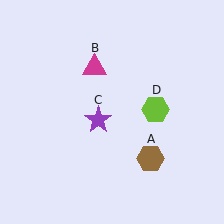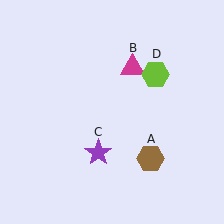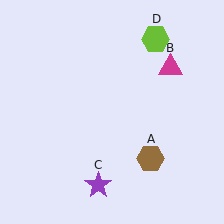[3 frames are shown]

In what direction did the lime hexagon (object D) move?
The lime hexagon (object D) moved up.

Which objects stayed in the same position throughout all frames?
Brown hexagon (object A) remained stationary.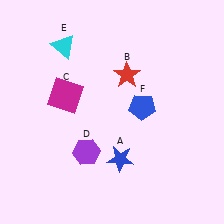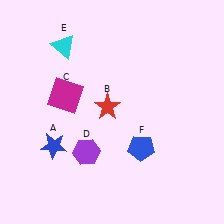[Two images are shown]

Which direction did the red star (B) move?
The red star (B) moved down.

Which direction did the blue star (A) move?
The blue star (A) moved left.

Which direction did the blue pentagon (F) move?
The blue pentagon (F) moved down.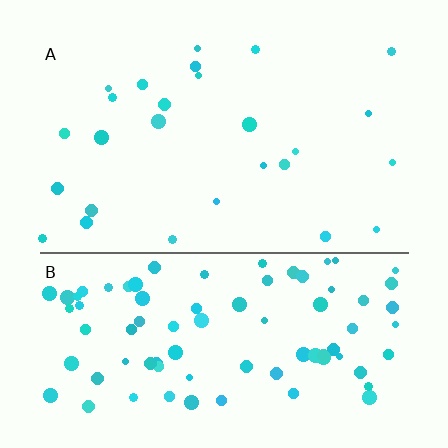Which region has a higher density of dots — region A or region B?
B (the bottom).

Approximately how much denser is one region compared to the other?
Approximately 3.2× — region B over region A.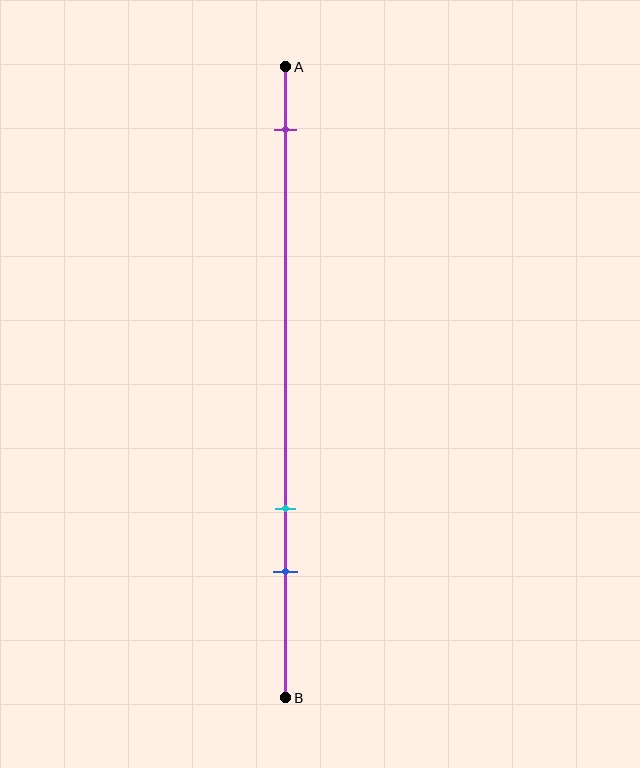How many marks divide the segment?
There are 3 marks dividing the segment.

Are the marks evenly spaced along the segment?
No, the marks are not evenly spaced.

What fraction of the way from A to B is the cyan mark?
The cyan mark is approximately 70% (0.7) of the way from A to B.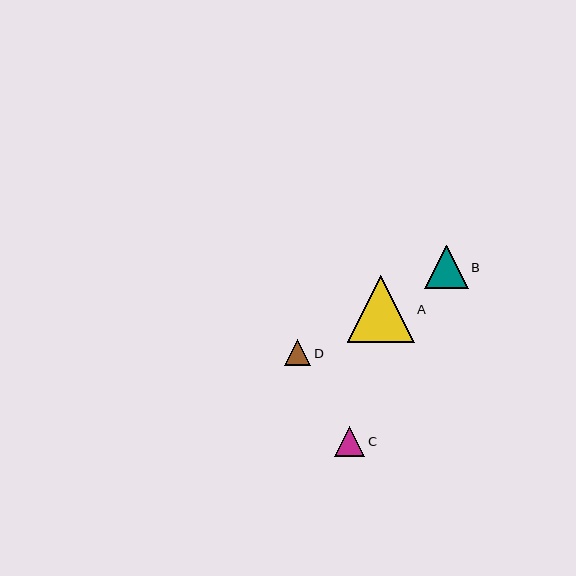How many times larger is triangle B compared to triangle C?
Triangle B is approximately 1.5 times the size of triangle C.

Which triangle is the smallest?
Triangle D is the smallest with a size of approximately 26 pixels.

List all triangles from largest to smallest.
From largest to smallest: A, B, C, D.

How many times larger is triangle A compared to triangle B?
Triangle A is approximately 1.5 times the size of triangle B.